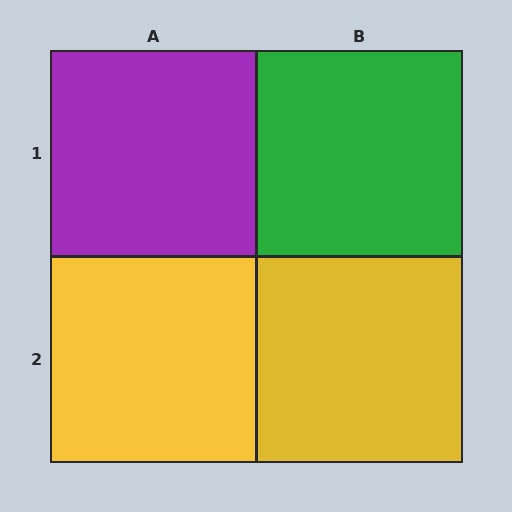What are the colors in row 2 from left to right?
Yellow, yellow.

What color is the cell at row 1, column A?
Purple.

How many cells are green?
1 cell is green.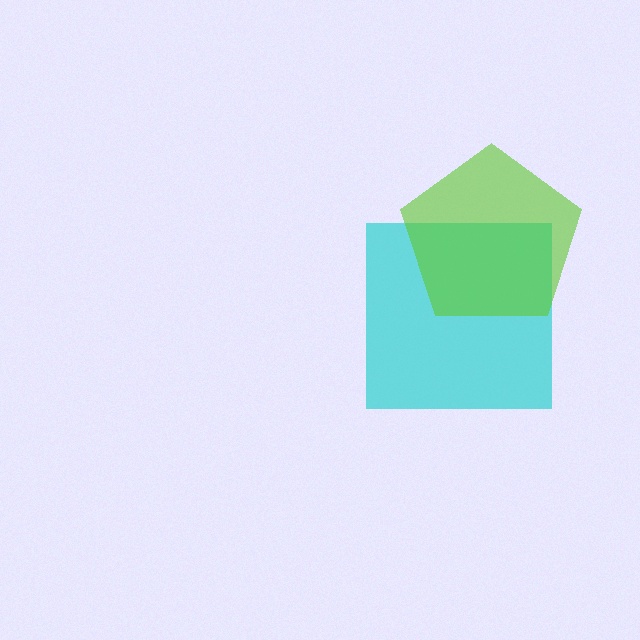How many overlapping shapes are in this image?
There are 2 overlapping shapes in the image.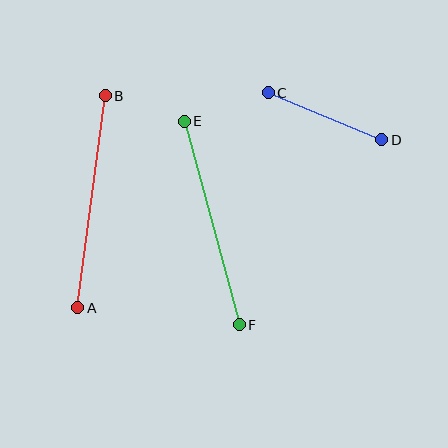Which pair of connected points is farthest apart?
Points A and B are farthest apart.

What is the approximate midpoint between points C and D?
The midpoint is at approximately (325, 116) pixels.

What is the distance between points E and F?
The distance is approximately 211 pixels.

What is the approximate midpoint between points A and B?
The midpoint is at approximately (91, 202) pixels.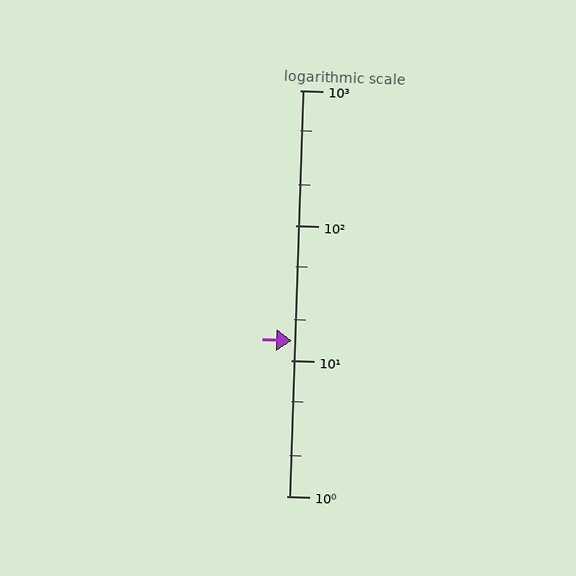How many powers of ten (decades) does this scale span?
The scale spans 3 decades, from 1 to 1000.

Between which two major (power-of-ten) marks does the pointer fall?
The pointer is between 10 and 100.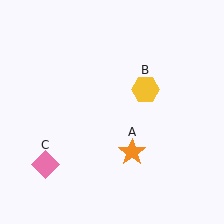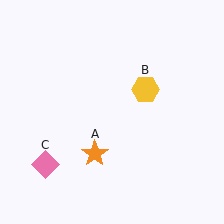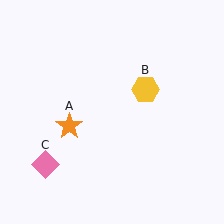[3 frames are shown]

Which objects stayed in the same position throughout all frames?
Yellow hexagon (object B) and pink diamond (object C) remained stationary.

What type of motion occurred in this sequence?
The orange star (object A) rotated clockwise around the center of the scene.